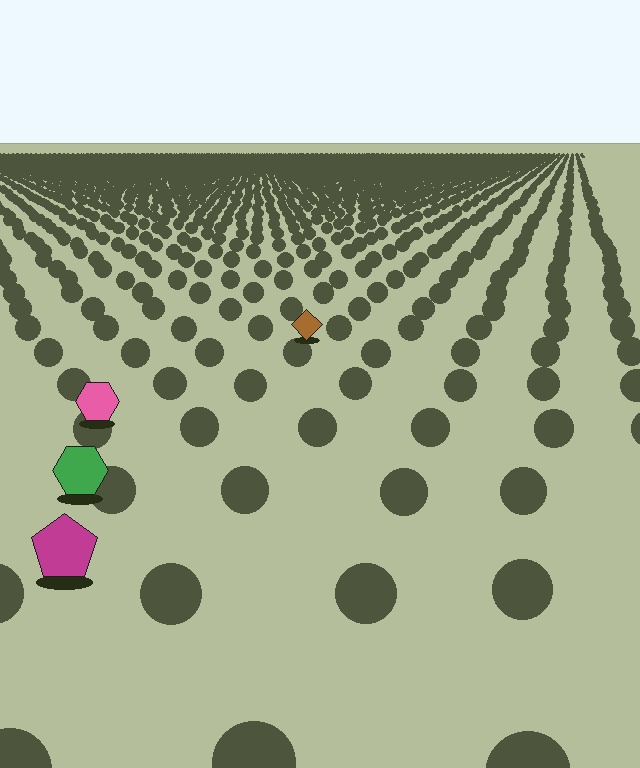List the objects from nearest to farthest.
From nearest to farthest: the magenta pentagon, the green hexagon, the pink hexagon, the brown diamond.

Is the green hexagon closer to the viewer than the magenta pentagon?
No. The magenta pentagon is closer — you can tell from the texture gradient: the ground texture is coarser near it.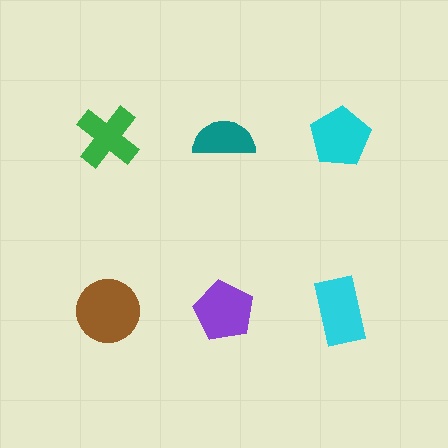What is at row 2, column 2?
A purple pentagon.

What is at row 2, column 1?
A brown circle.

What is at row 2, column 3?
A cyan rectangle.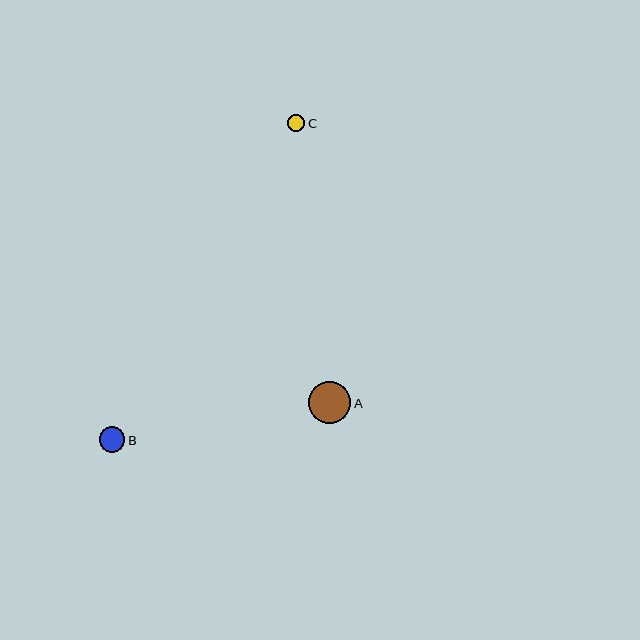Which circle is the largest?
Circle A is the largest with a size of approximately 42 pixels.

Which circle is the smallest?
Circle C is the smallest with a size of approximately 18 pixels.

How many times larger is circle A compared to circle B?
Circle A is approximately 1.7 times the size of circle B.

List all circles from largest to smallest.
From largest to smallest: A, B, C.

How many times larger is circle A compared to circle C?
Circle A is approximately 2.4 times the size of circle C.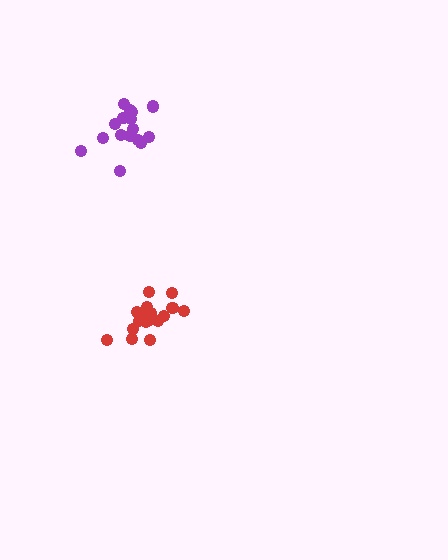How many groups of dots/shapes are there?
There are 2 groups.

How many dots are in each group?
Group 1: 17 dots, Group 2: 16 dots (33 total).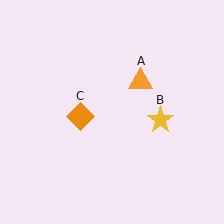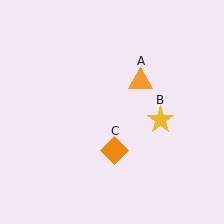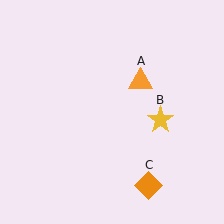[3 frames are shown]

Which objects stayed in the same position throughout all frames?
Orange triangle (object A) and yellow star (object B) remained stationary.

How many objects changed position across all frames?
1 object changed position: orange diamond (object C).